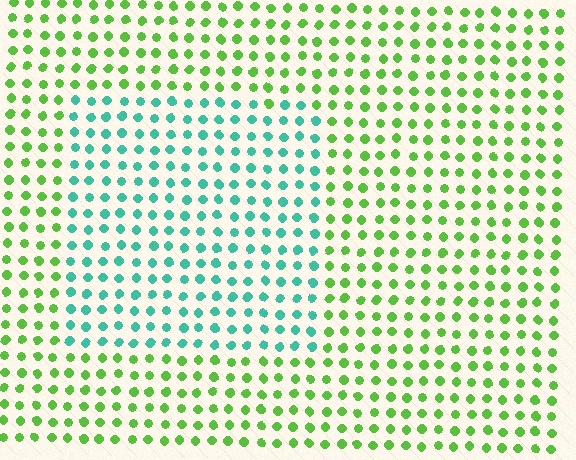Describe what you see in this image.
The image is filled with small lime elements in a uniform arrangement. A rectangle-shaped region is visible where the elements are tinted to a slightly different hue, forming a subtle color boundary.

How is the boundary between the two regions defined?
The boundary is defined purely by a slight shift in hue (about 58 degrees). Spacing, size, and orientation are identical on both sides.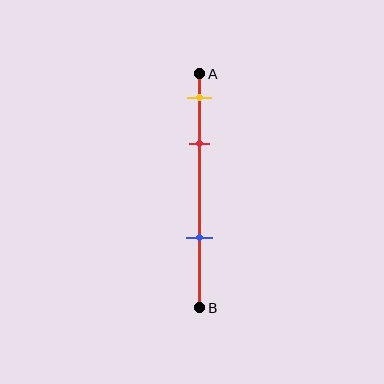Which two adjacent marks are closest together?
The yellow and red marks are the closest adjacent pair.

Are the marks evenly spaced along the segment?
No, the marks are not evenly spaced.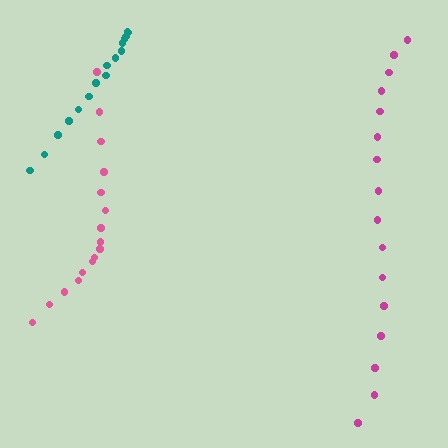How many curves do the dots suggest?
There are 3 distinct paths.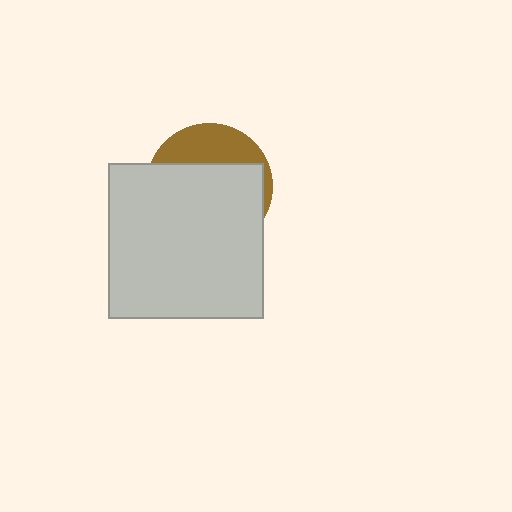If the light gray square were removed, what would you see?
You would see the complete brown circle.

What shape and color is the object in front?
The object in front is a light gray square.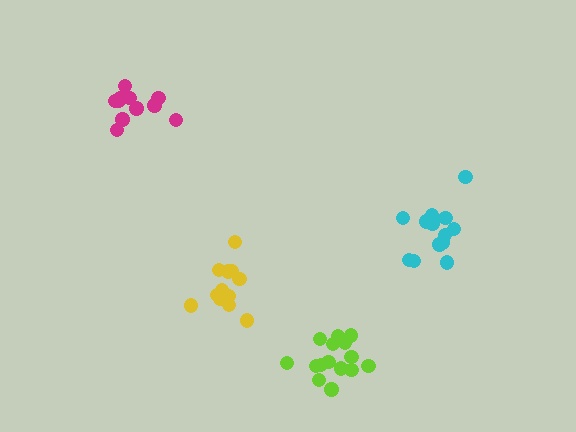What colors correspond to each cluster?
The clusters are colored: cyan, magenta, yellow, lime.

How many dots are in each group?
Group 1: 14 dots, Group 2: 11 dots, Group 3: 13 dots, Group 4: 15 dots (53 total).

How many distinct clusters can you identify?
There are 4 distinct clusters.